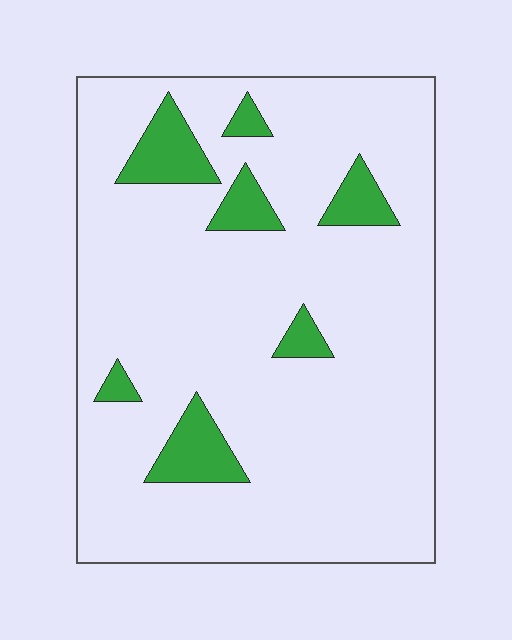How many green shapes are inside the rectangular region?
7.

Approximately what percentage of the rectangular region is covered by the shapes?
Approximately 10%.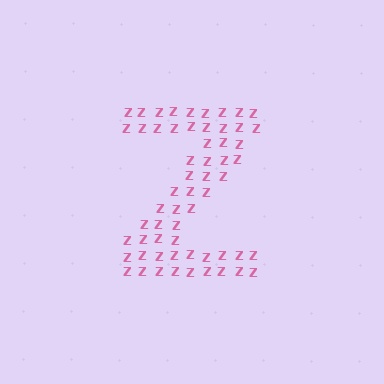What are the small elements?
The small elements are letter Z's.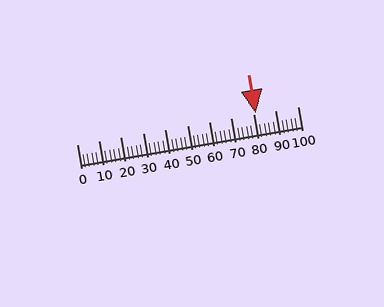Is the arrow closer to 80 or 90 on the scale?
The arrow is closer to 80.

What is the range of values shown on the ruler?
The ruler shows values from 0 to 100.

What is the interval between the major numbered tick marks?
The major tick marks are spaced 10 units apart.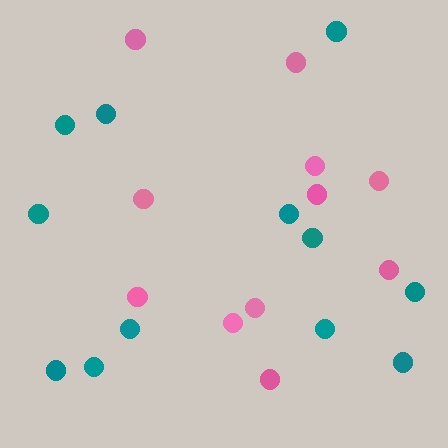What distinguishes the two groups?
There are 2 groups: one group of pink circles (11) and one group of teal circles (12).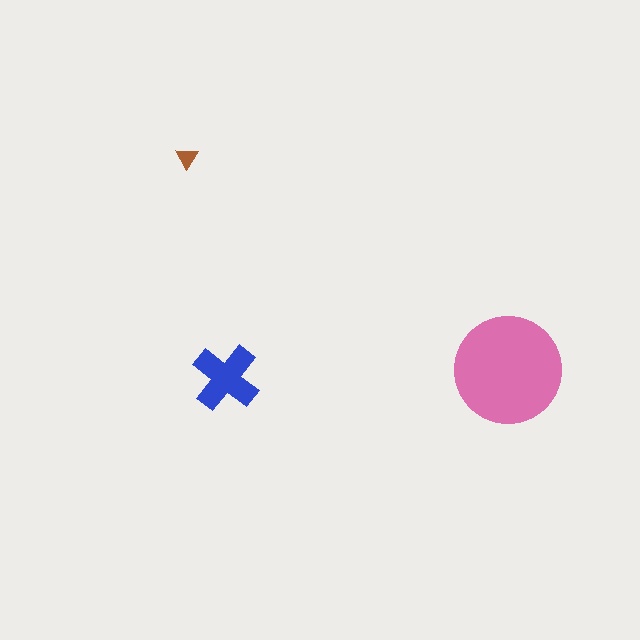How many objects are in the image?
There are 3 objects in the image.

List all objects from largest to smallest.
The pink circle, the blue cross, the brown triangle.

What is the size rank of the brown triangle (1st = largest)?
3rd.